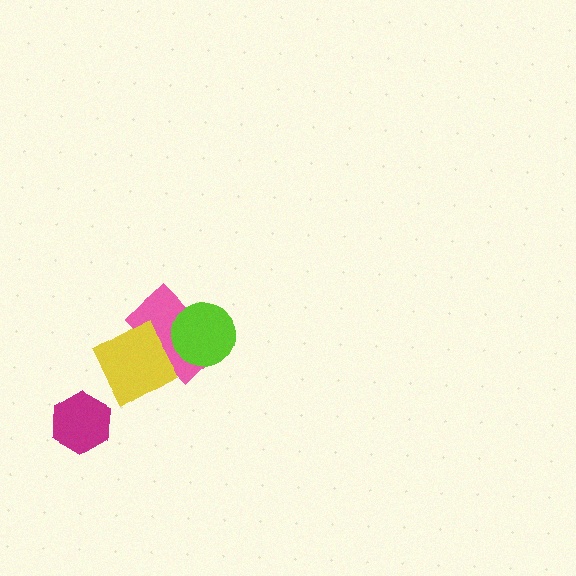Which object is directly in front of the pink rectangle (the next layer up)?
The lime circle is directly in front of the pink rectangle.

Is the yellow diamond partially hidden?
No, no other shape covers it.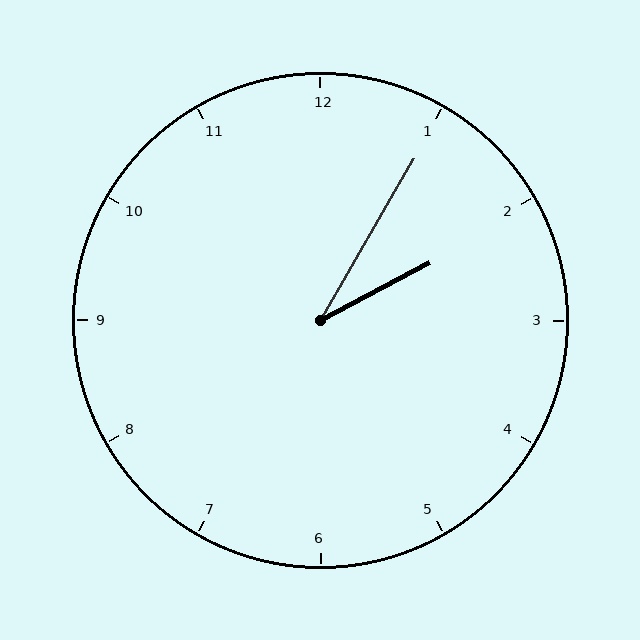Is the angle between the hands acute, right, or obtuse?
It is acute.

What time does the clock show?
2:05.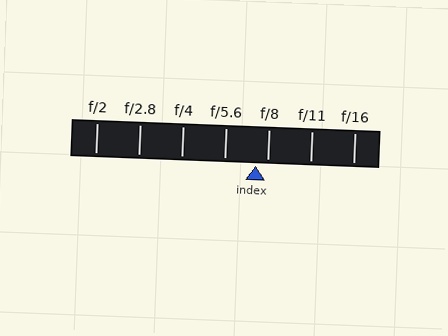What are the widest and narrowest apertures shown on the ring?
The widest aperture shown is f/2 and the narrowest is f/16.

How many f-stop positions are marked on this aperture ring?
There are 7 f-stop positions marked.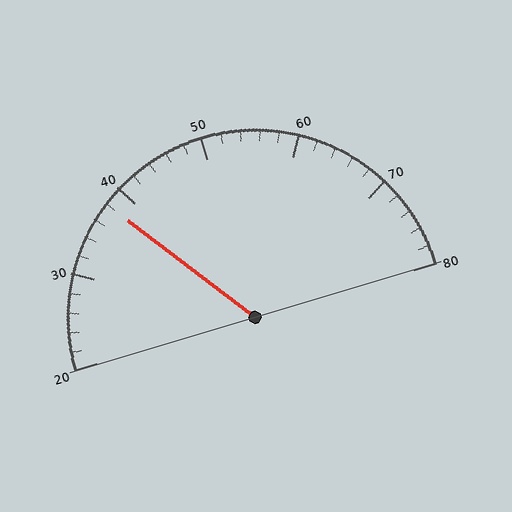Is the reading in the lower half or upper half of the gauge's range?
The reading is in the lower half of the range (20 to 80).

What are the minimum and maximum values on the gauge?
The gauge ranges from 20 to 80.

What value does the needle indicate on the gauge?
The needle indicates approximately 38.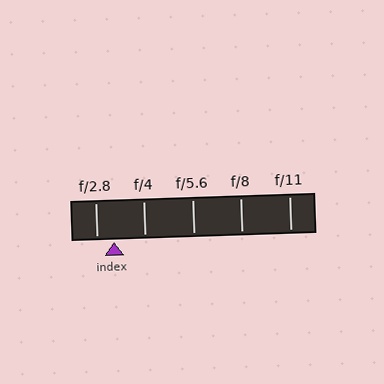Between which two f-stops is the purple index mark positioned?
The index mark is between f/2.8 and f/4.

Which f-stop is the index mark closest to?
The index mark is closest to f/2.8.